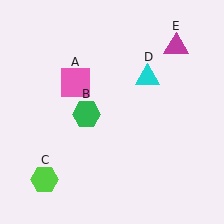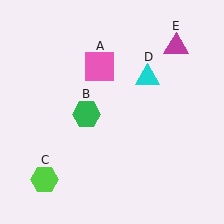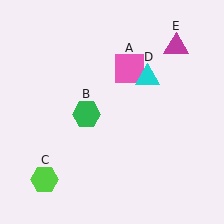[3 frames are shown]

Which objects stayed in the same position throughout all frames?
Green hexagon (object B) and lime hexagon (object C) and cyan triangle (object D) and magenta triangle (object E) remained stationary.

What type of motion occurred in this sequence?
The pink square (object A) rotated clockwise around the center of the scene.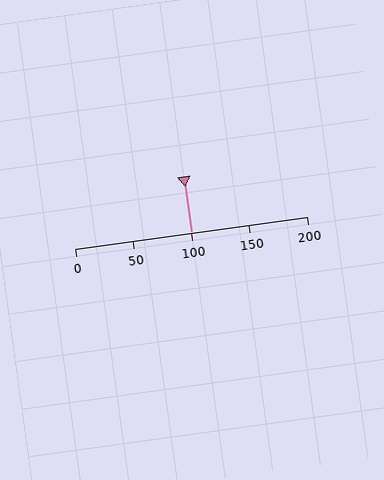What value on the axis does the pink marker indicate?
The marker indicates approximately 100.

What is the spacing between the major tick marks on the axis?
The major ticks are spaced 50 apart.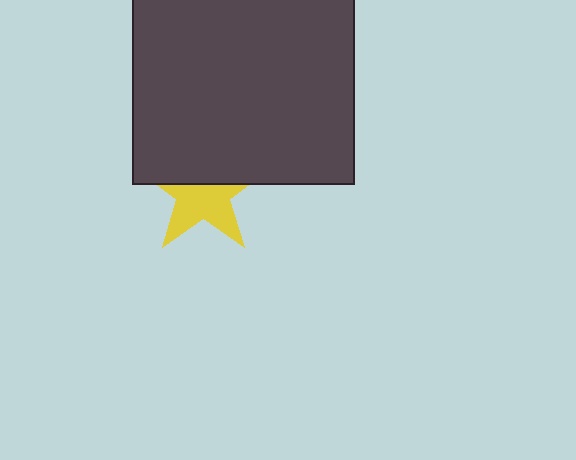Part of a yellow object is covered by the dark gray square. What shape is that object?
It is a star.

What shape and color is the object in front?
The object in front is a dark gray square.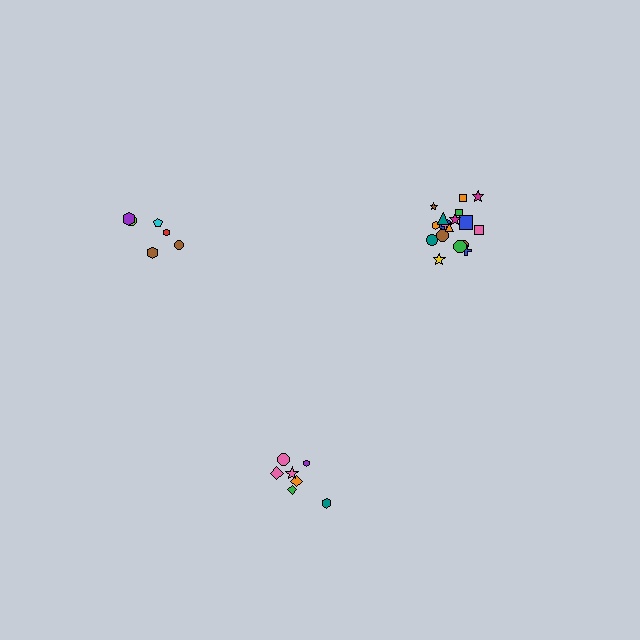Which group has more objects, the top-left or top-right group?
The top-right group.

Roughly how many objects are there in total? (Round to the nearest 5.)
Roughly 30 objects in total.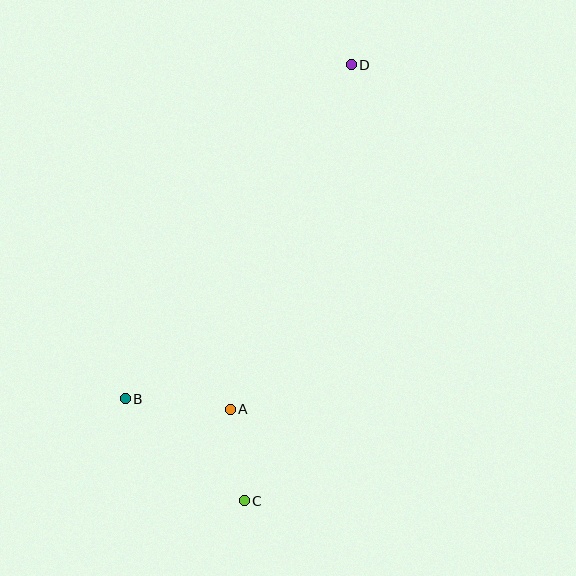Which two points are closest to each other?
Points A and C are closest to each other.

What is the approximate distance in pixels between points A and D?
The distance between A and D is approximately 365 pixels.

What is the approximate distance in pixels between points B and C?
The distance between B and C is approximately 157 pixels.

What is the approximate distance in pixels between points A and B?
The distance between A and B is approximately 106 pixels.